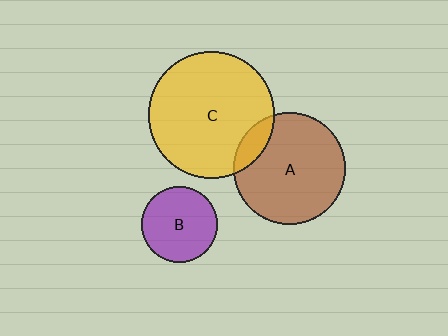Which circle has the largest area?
Circle C (yellow).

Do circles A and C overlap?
Yes.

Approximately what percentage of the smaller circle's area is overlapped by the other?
Approximately 10%.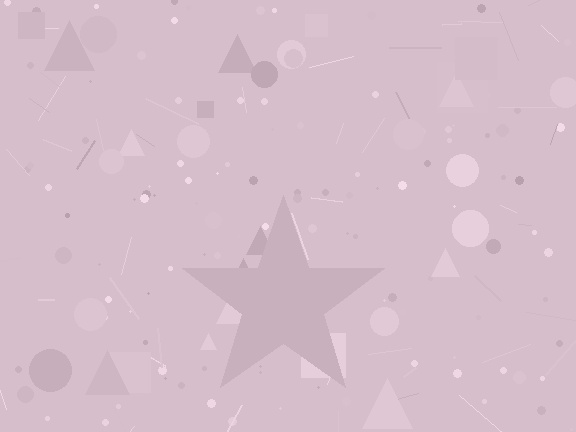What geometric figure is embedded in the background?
A star is embedded in the background.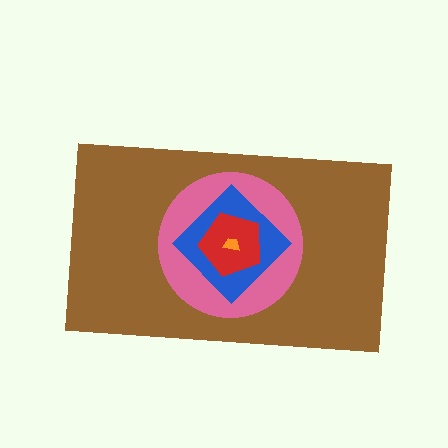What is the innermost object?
The orange trapezoid.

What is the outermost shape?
The brown rectangle.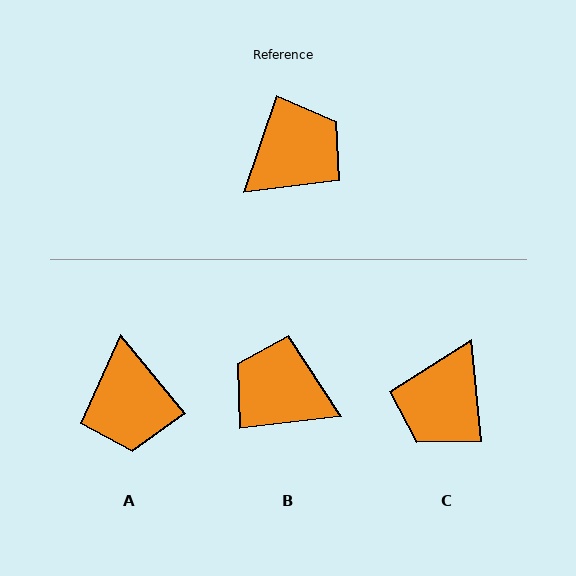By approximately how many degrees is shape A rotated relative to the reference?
Approximately 121 degrees clockwise.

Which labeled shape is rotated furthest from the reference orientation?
C, about 155 degrees away.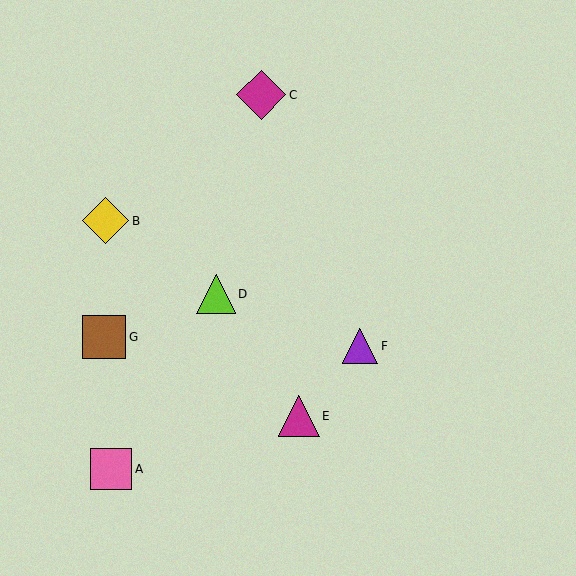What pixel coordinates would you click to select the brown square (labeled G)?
Click at (104, 337) to select the brown square G.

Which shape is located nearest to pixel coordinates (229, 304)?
The lime triangle (labeled D) at (216, 294) is nearest to that location.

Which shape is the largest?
The magenta diamond (labeled C) is the largest.